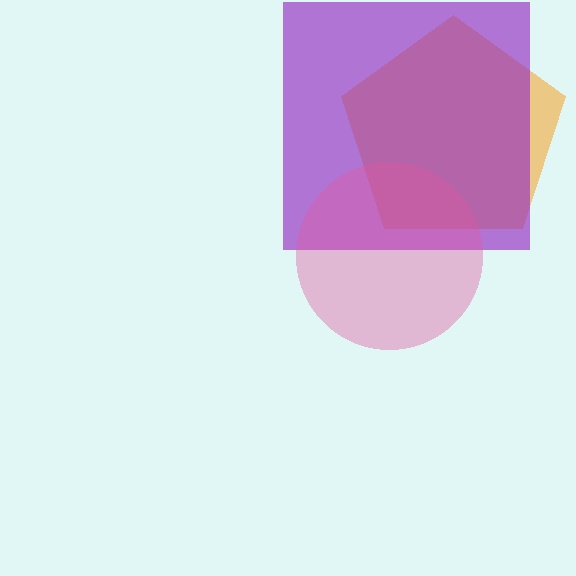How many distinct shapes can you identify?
There are 3 distinct shapes: an orange pentagon, a purple square, a pink circle.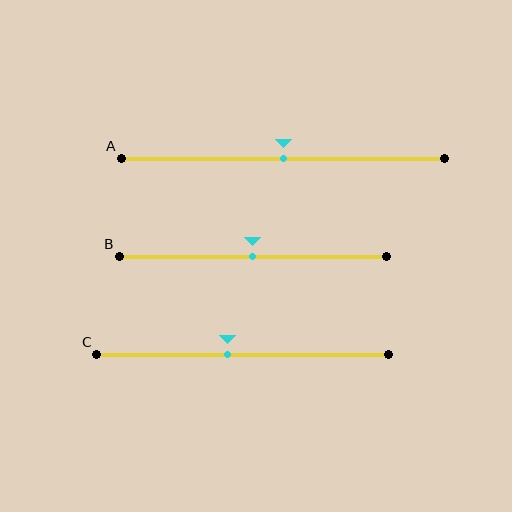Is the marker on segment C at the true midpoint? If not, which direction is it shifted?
No, the marker on segment C is shifted to the left by about 5% of the segment length.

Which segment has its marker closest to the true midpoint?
Segment A has its marker closest to the true midpoint.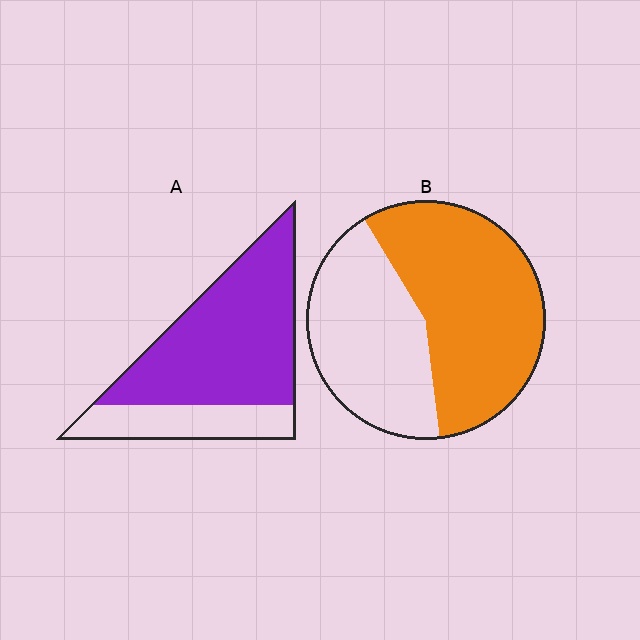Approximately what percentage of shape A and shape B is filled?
A is approximately 75% and B is approximately 55%.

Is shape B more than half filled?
Yes.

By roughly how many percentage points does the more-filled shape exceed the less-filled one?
By roughly 15 percentage points (A over B).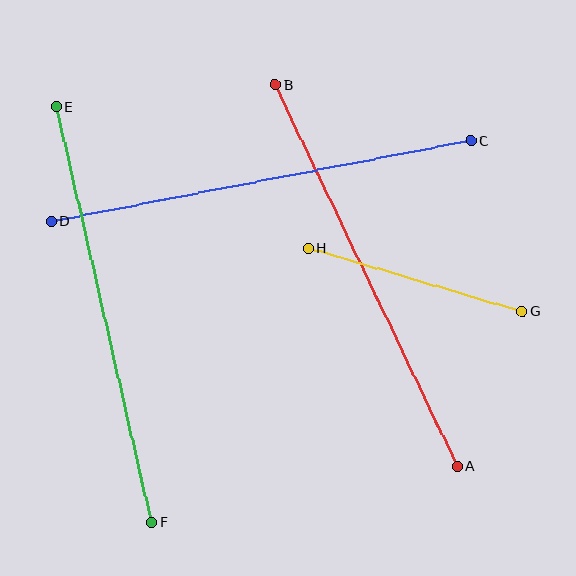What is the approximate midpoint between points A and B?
The midpoint is at approximately (366, 276) pixels.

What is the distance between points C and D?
The distance is approximately 427 pixels.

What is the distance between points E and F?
The distance is approximately 427 pixels.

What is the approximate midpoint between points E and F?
The midpoint is at approximately (104, 315) pixels.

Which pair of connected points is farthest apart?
Points C and D are farthest apart.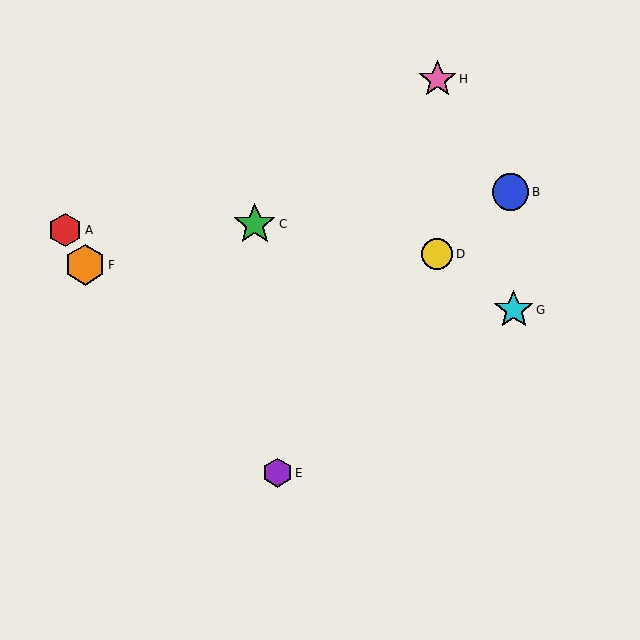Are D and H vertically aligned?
Yes, both are at x≈437.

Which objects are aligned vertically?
Objects D, H are aligned vertically.